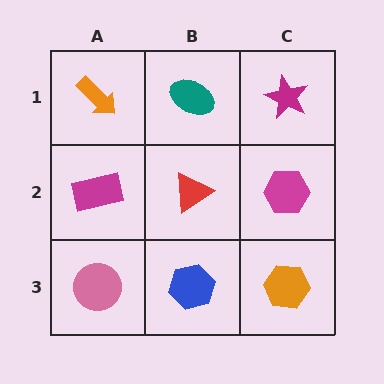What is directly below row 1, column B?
A red triangle.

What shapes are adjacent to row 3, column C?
A magenta hexagon (row 2, column C), a blue hexagon (row 3, column B).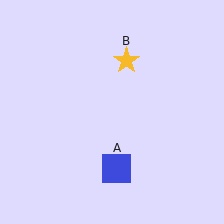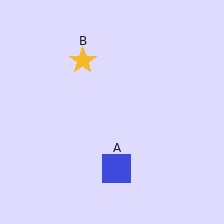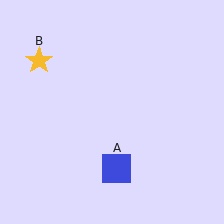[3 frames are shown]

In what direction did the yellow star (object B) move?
The yellow star (object B) moved left.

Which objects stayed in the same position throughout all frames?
Blue square (object A) remained stationary.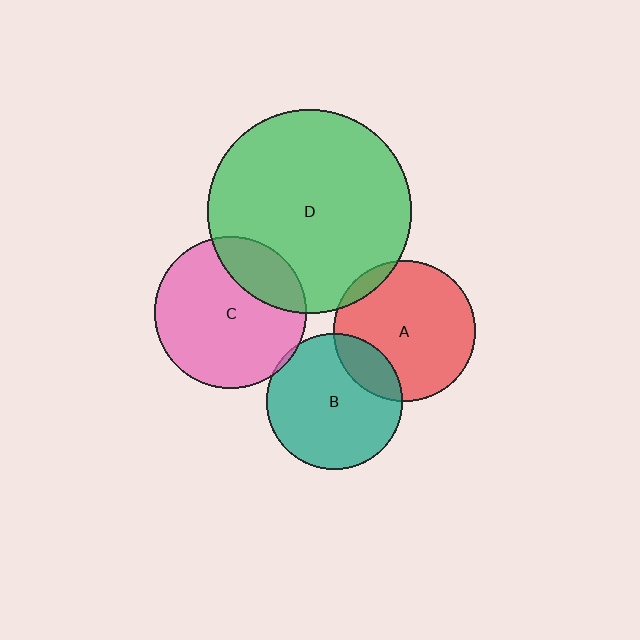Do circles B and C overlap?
Yes.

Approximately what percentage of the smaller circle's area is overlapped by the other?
Approximately 5%.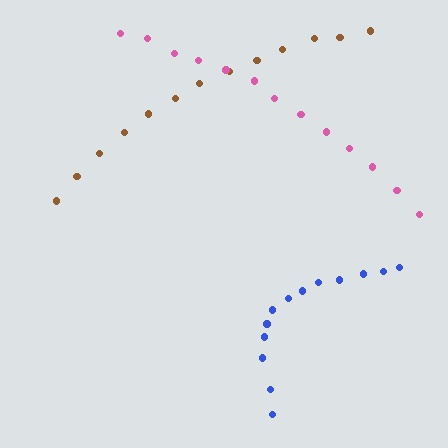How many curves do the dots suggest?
There are 3 distinct paths.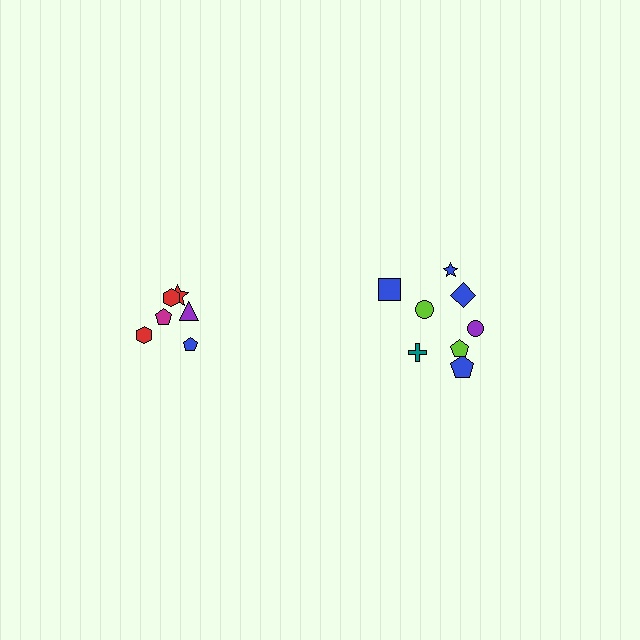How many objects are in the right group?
There are 8 objects.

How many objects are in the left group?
There are 6 objects.